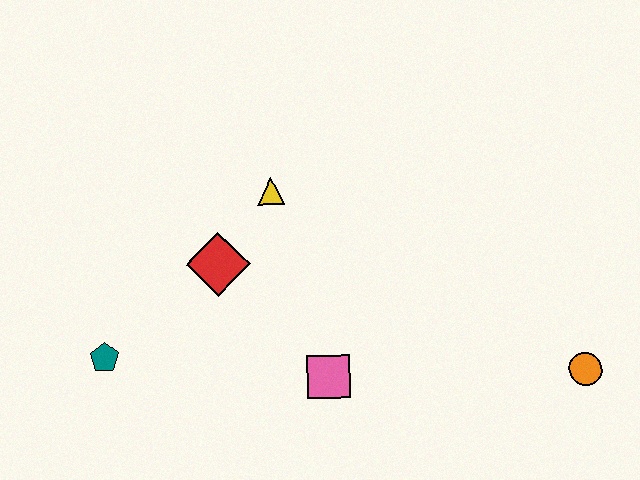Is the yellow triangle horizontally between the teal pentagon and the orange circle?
Yes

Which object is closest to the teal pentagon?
The red diamond is closest to the teal pentagon.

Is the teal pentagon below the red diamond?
Yes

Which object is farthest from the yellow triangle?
The orange circle is farthest from the yellow triangle.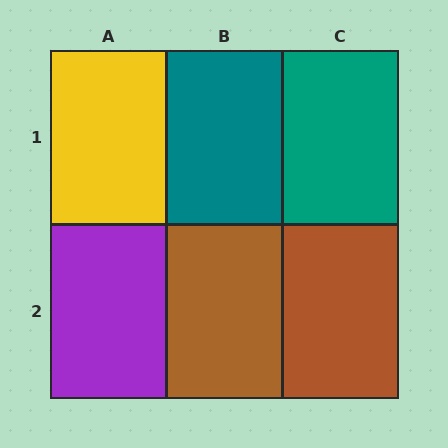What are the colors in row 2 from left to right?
Purple, brown, brown.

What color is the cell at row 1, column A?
Yellow.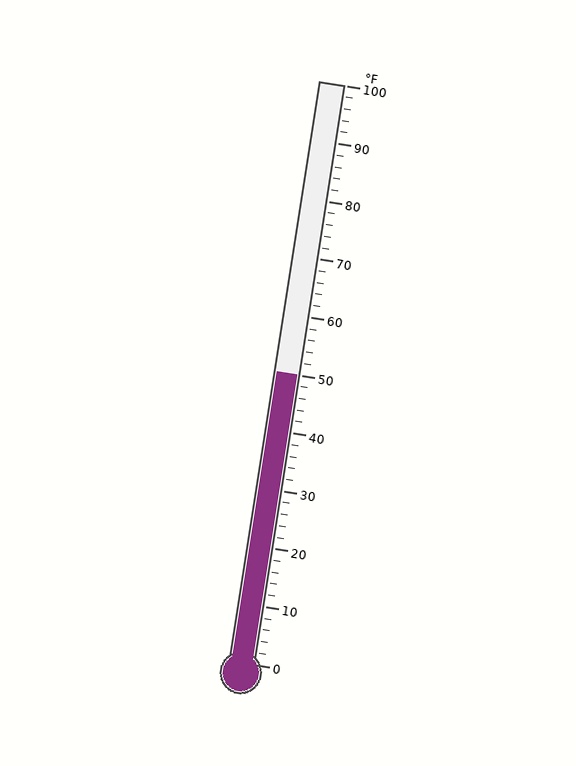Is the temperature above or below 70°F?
The temperature is below 70°F.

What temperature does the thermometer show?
The thermometer shows approximately 50°F.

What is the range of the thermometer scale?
The thermometer scale ranges from 0°F to 100°F.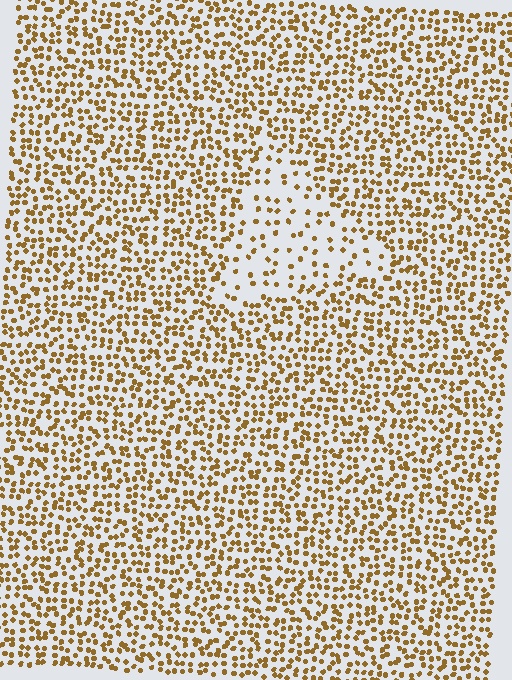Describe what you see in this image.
The image contains small brown elements arranged at two different densities. A triangle-shaped region is visible where the elements are less densely packed than the surrounding area.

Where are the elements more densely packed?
The elements are more densely packed outside the triangle boundary.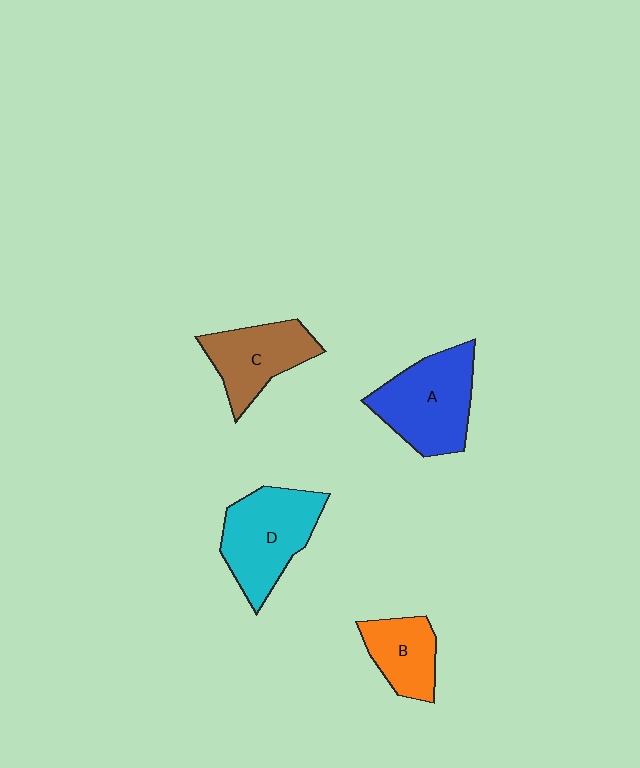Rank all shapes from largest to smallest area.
From largest to smallest: A (blue), D (cyan), C (brown), B (orange).